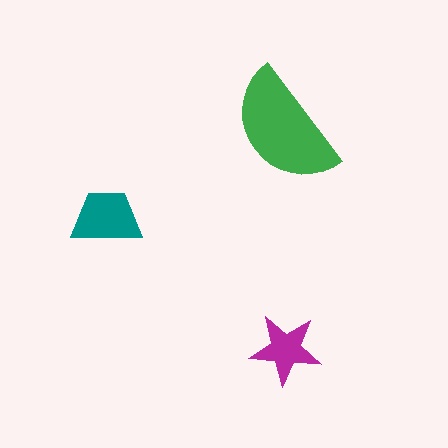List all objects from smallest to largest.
The magenta star, the teal trapezoid, the green semicircle.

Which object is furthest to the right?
The magenta star is rightmost.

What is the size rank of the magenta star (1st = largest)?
3rd.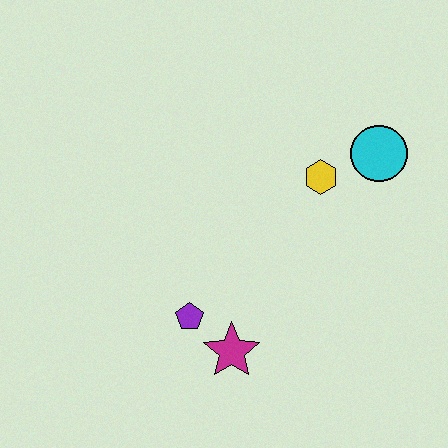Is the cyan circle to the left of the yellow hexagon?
No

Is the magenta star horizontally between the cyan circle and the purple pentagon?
Yes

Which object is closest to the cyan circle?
The yellow hexagon is closest to the cyan circle.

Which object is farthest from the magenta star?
The cyan circle is farthest from the magenta star.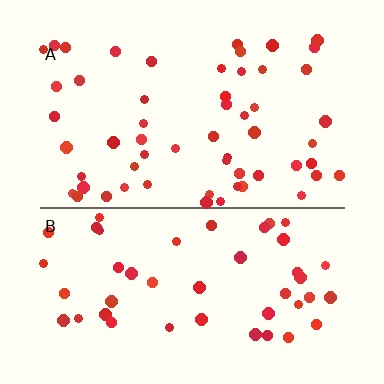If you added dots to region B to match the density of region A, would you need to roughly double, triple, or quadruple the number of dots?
Approximately double.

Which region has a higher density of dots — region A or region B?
A (the top).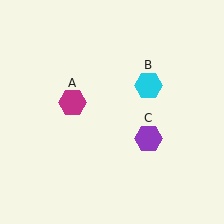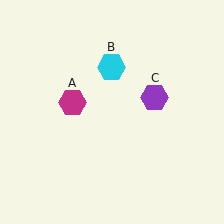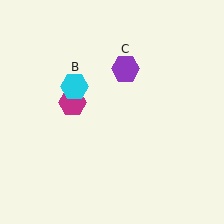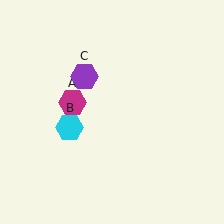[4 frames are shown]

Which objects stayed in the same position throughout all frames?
Magenta hexagon (object A) remained stationary.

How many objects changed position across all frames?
2 objects changed position: cyan hexagon (object B), purple hexagon (object C).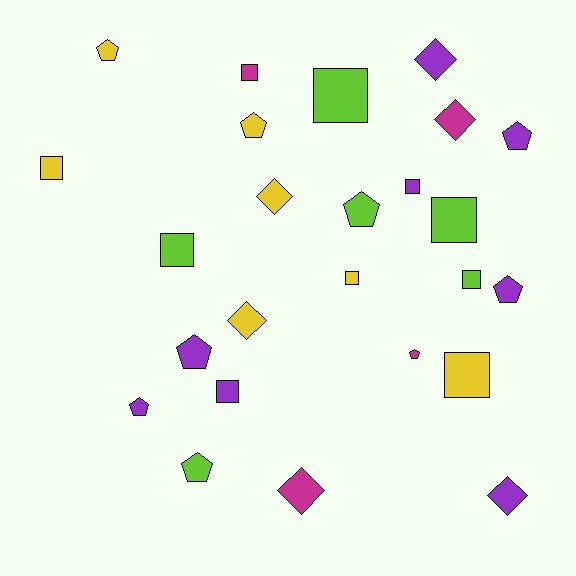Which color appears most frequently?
Purple, with 8 objects.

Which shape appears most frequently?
Square, with 10 objects.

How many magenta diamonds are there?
There are 2 magenta diamonds.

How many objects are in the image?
There are 25 objects.